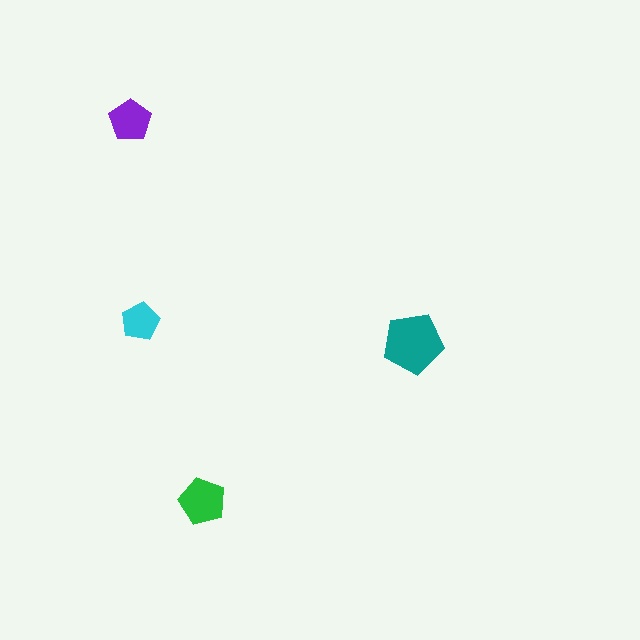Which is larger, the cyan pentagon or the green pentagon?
The green one.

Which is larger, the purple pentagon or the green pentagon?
The green one.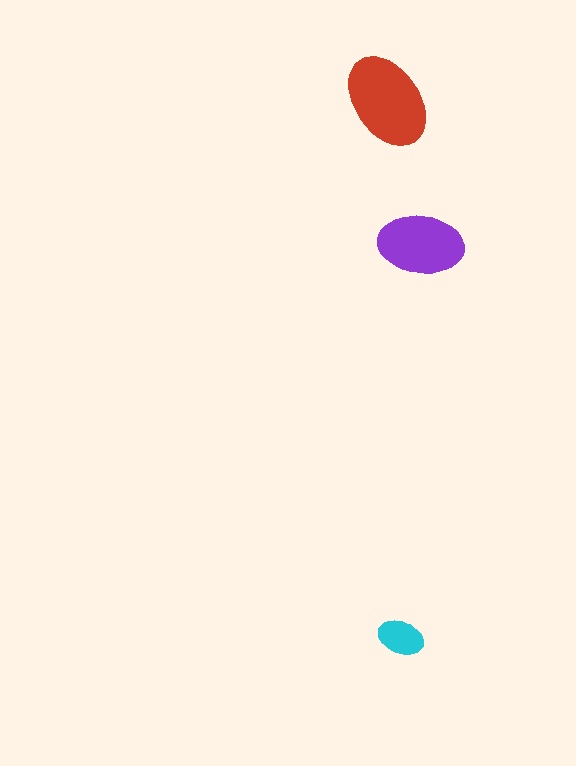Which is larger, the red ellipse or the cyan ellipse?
The red one.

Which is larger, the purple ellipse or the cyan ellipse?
The purple one.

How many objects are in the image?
There are 3 objects in the image.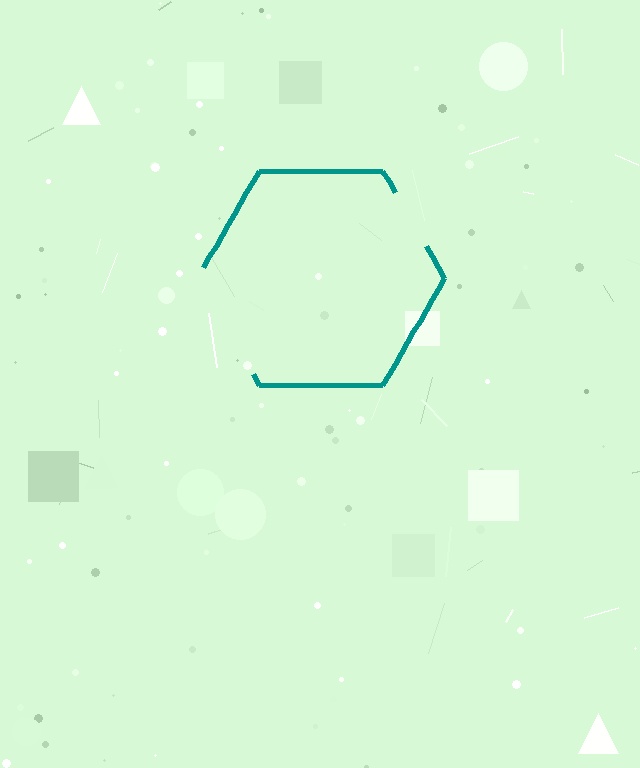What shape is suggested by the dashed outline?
The dashed outline suggests a hexagon.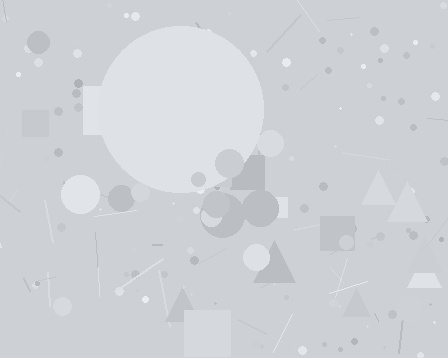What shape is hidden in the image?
A circle is hidden in the image.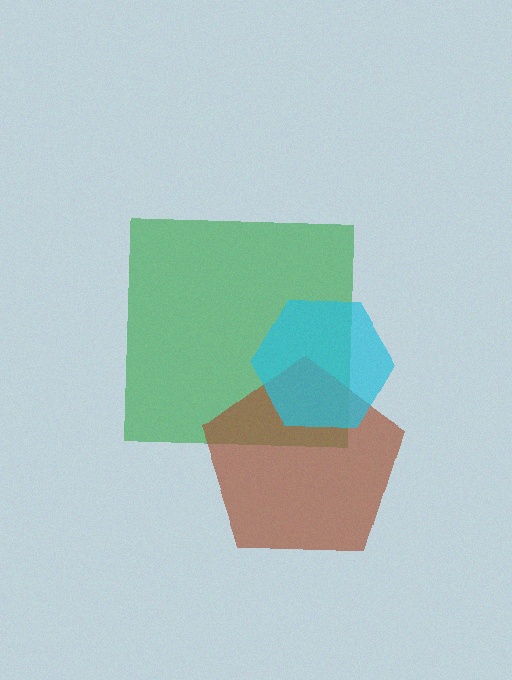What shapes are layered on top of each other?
The layered shapes are: a green square, a brown pentagon, a cyan hexagon.